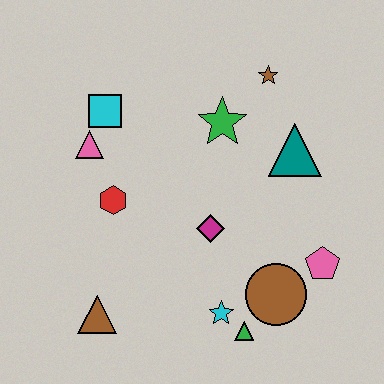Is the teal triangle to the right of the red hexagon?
Yes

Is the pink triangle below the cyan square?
Yes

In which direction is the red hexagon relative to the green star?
The red hexagon is to the left of the green star.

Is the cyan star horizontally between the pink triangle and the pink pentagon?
Yes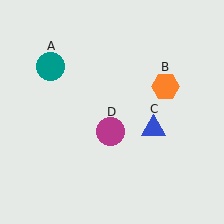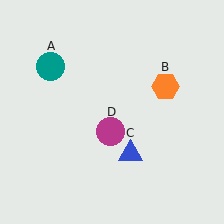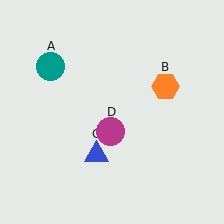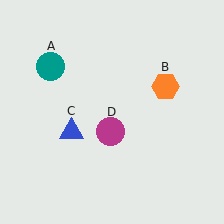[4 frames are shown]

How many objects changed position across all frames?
1 object changed position: blue triangle (object C).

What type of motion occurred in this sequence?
The blue triangle (object C) rotated clockwise around the center of the scene.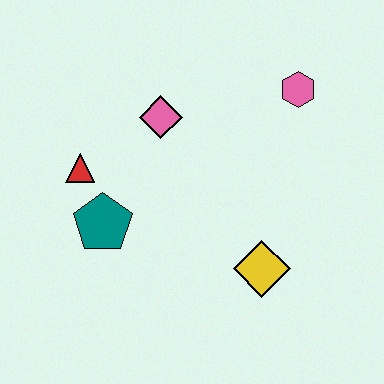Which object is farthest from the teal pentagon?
The pink hexagon is farthest from the teal pentagon.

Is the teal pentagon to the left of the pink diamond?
Yes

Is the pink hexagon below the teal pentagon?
No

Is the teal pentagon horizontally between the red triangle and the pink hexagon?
Yes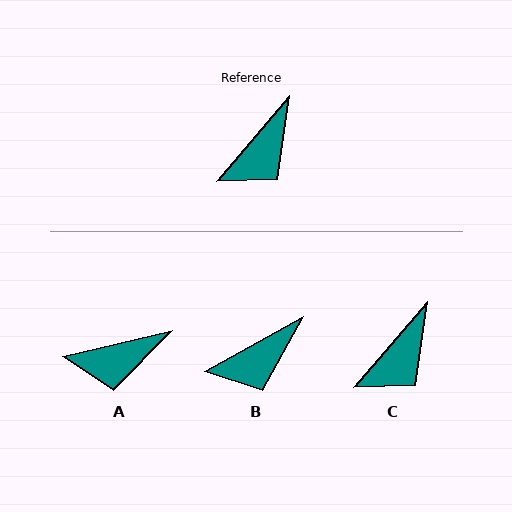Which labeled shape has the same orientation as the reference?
C.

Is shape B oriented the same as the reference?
No, it is off by about 21 degrees.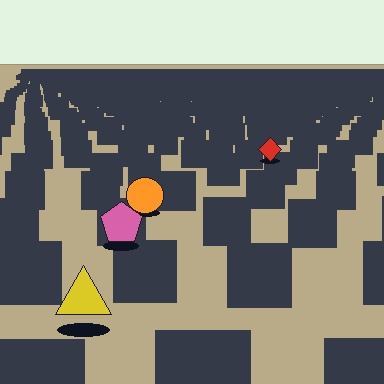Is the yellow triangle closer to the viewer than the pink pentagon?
Yes. The yellow triangle is closer — you can tell from the texture gradient: the ground texture is coarser near it.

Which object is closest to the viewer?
The yellow triangle is closest. The texture marks near it are larger and more spread out.